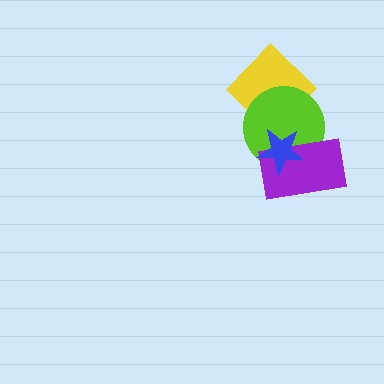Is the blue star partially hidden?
No, no other shape covers it.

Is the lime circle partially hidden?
Yes, it is partially covered by another shape.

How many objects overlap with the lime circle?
3 objects overlap with the lime circle.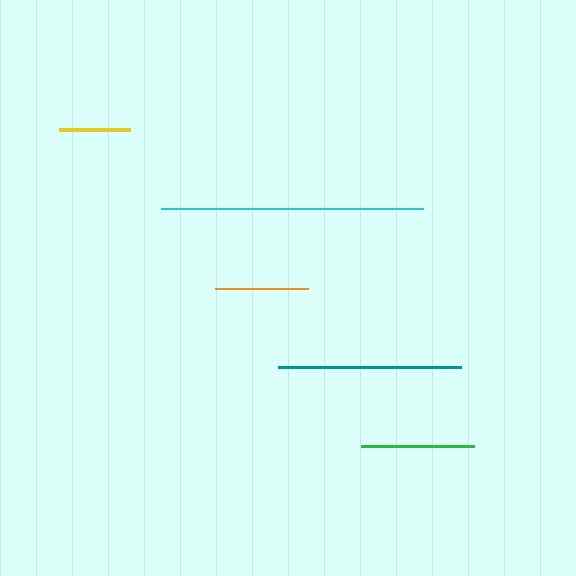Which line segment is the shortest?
The yellow line is the shortest at approximately 71 pixels.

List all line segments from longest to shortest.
From longest to shortest: cyan, teal, green, orange, yellow.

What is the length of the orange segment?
The orange segment is approximately 92 pixels long.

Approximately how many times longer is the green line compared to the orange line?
The green line is approximately 1.2 times the length of the orange line.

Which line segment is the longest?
The cyan line is the longest at approximately 262 pixels.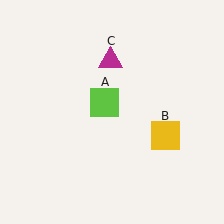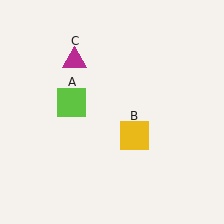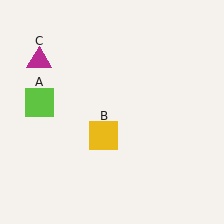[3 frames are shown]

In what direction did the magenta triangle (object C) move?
The magenta triangle (object C) moved left.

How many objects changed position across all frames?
3 objects changed position: lime square (object A), yellow square (object B), magenta triangle (object C).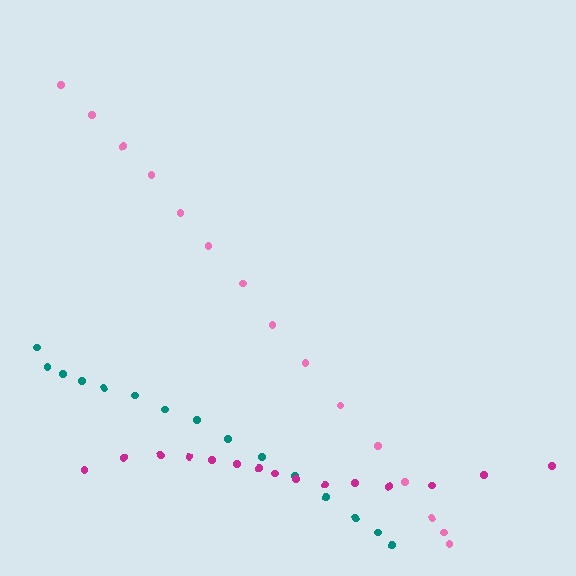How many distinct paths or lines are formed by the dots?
There are 3 distinct paths.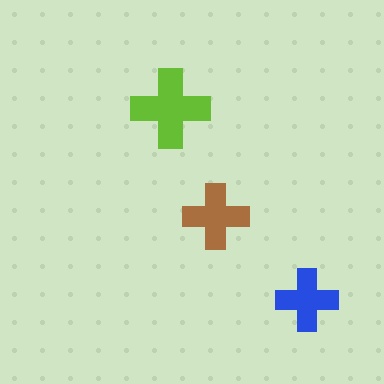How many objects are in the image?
There are 3 objects in the image.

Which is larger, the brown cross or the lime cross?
The lime one.